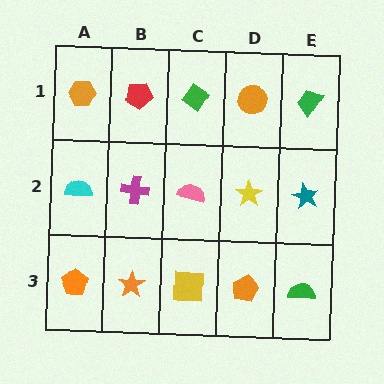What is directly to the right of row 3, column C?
An orange pentagon.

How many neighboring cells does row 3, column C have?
3.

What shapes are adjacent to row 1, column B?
A magenta cross (row 2, column B), an orange hexagon (row 1, column A), a green diamond (row 1, column C).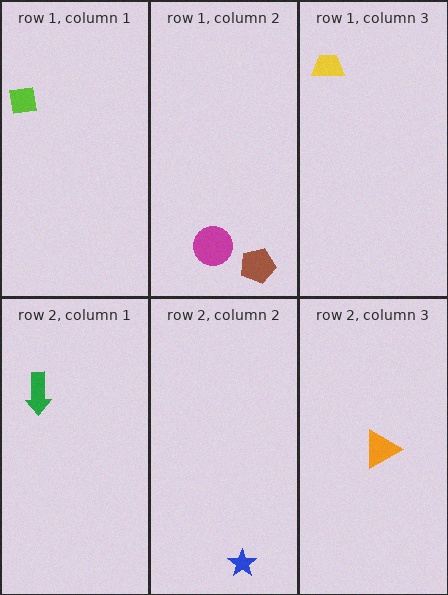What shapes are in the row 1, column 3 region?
The yellow trapezoid.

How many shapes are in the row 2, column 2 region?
1.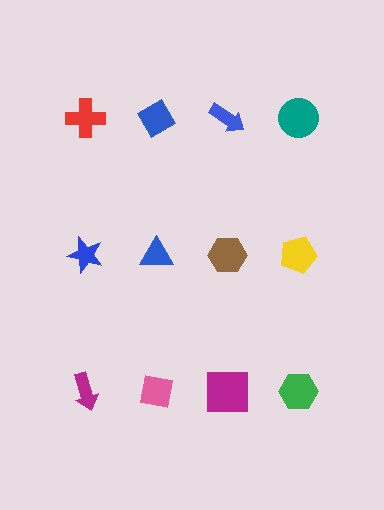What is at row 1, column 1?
A red cross.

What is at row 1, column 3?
A blue arrow.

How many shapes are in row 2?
4 shapes.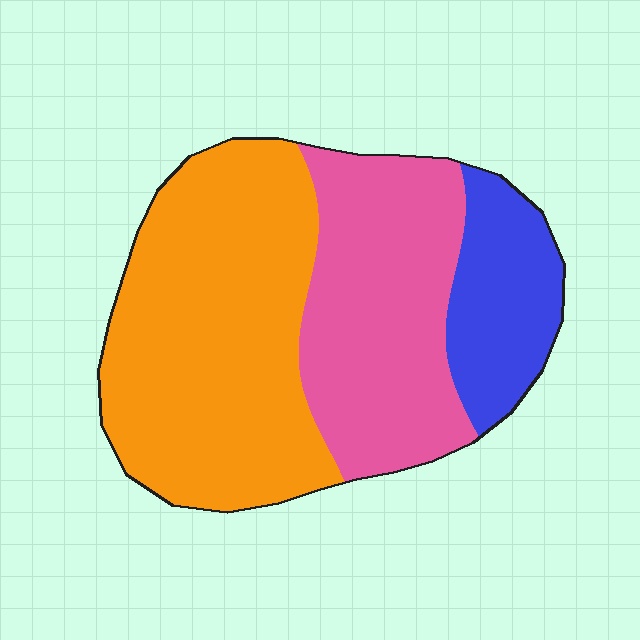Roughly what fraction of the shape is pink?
Pink takes up about one third (1/3) of the shape.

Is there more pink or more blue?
Pink.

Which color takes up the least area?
Blue, at roughly 15%.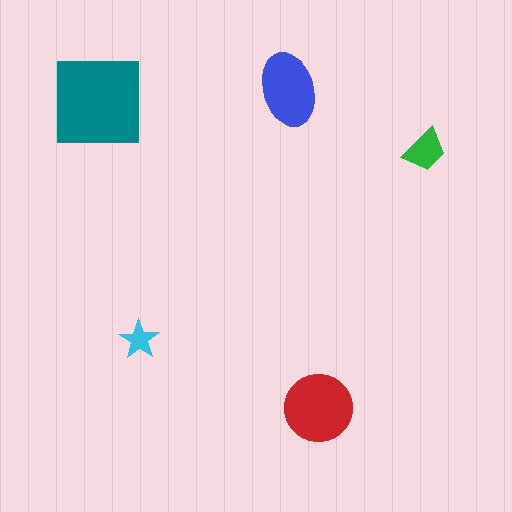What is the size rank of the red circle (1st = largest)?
2nd.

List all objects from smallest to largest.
The cyan star, the green trapezoid, the blue ellipse, the red circle, the teal square.